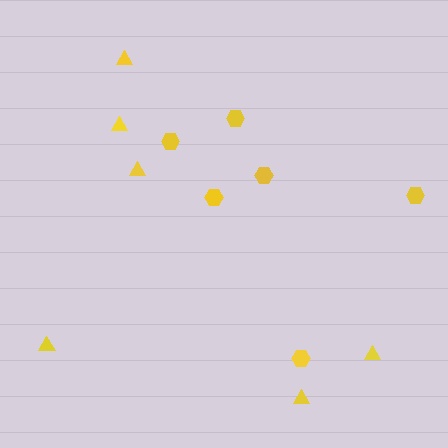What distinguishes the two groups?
There are 2 groups: one group of hexagons (6) and one group of triangles (6).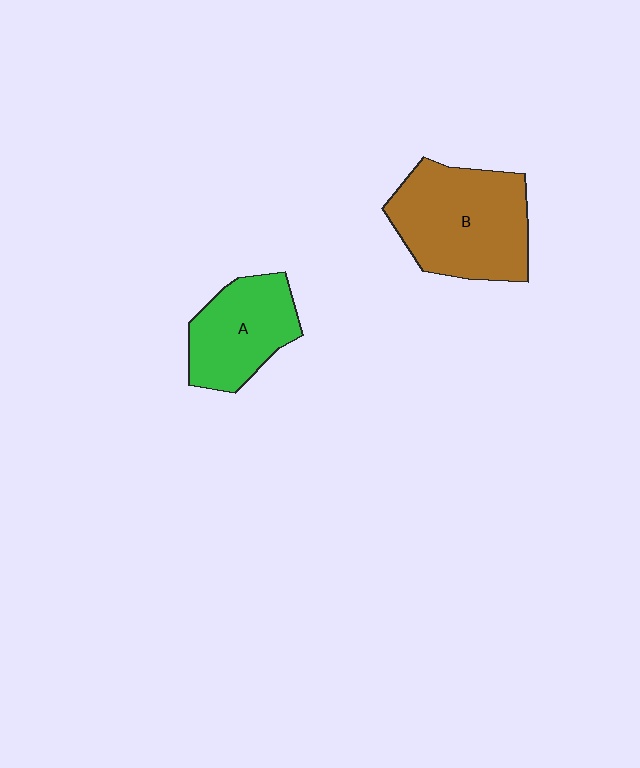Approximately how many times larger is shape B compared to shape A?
Approximately 1.5 times.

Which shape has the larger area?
Shape B (brown).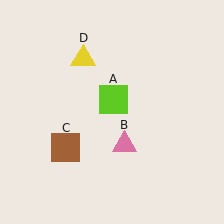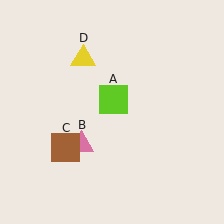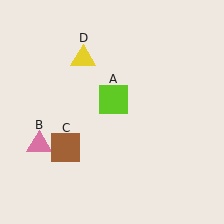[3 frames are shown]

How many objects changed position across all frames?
1 object changed position: pink triangle (object B).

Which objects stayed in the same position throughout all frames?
Lime square (object A) and brown square (object C) and yellow triangle (object D) remained stationary.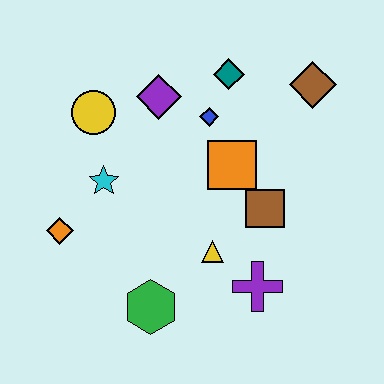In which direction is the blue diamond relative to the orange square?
The blue diamond is above the orange square.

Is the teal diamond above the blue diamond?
Yes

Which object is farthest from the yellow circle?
The purple cross is farthest from the yellow circle.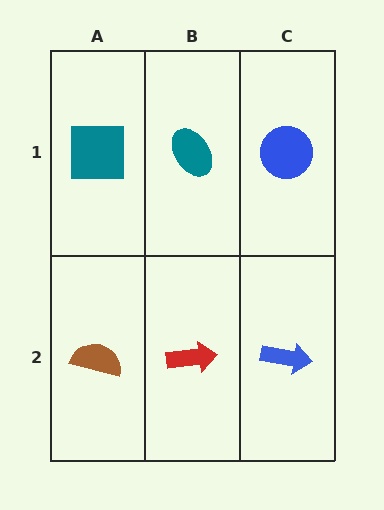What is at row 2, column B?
A red arrow.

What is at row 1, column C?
A blue circle.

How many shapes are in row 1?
3 shapes.